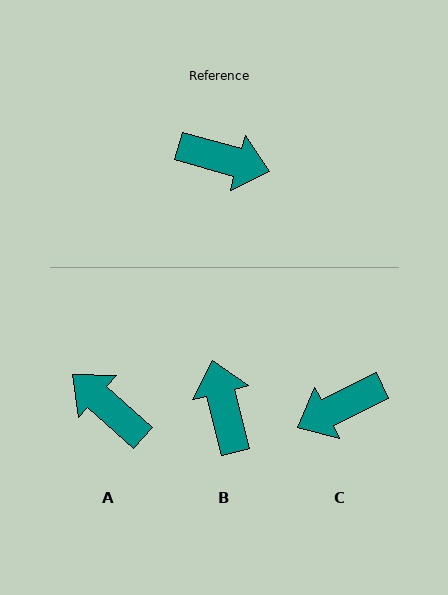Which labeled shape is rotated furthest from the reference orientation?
A, about 153 degrees away.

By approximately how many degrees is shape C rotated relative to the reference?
Approximately 139 degrees clockwise.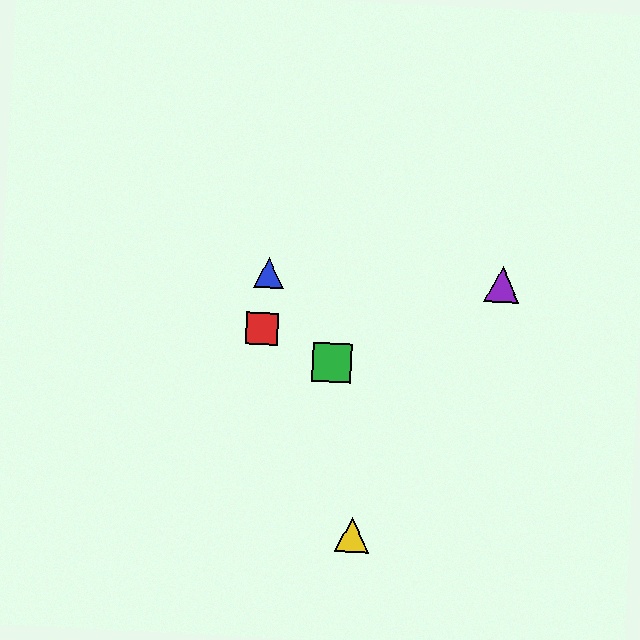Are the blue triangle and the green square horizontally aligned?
No, the blue triangle is at y≈273 and the green square is at y≈363.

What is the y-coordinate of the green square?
The green square is at y≈363.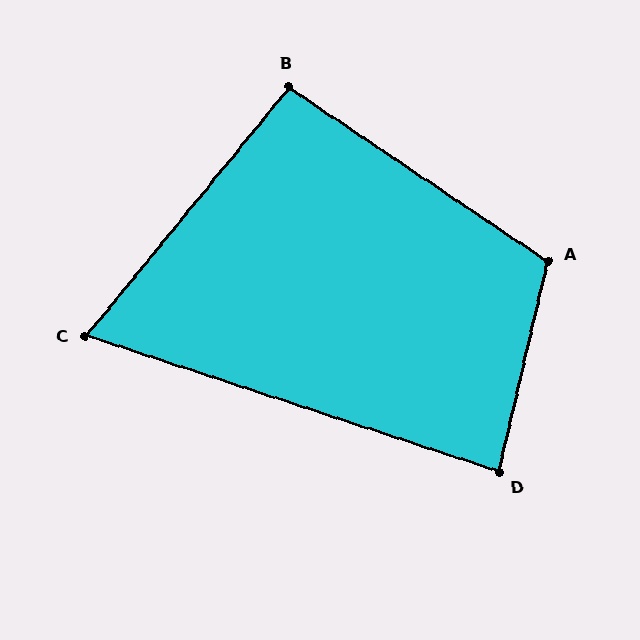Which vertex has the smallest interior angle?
C, at approximately 69 degrees.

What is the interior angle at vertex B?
Approximately 95 degrees (obtuse).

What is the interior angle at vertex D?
Approximately 85 degrees (acute).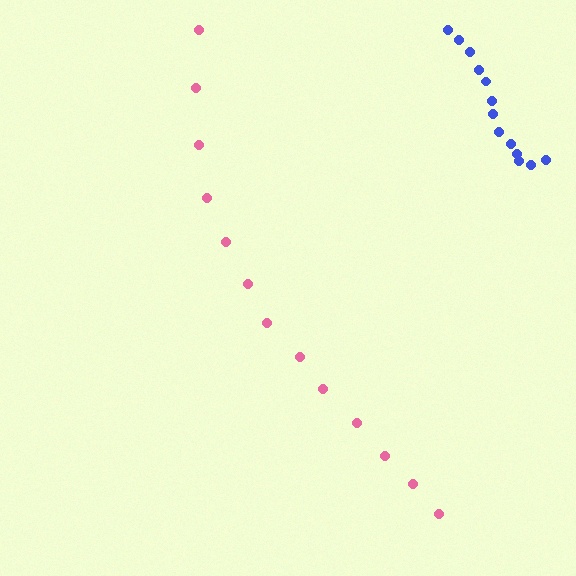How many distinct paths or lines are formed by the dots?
There are 2 distinct paths.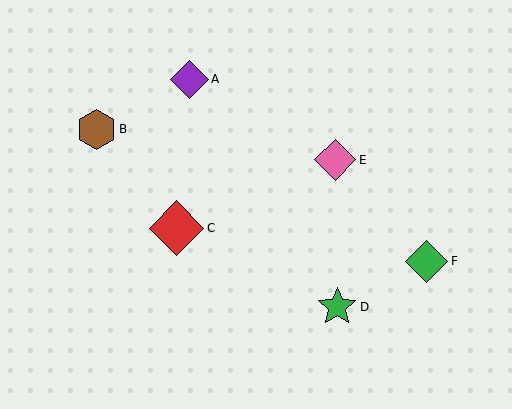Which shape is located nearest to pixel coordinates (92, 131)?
The brown hexagon (labeled B) at (96, 129) is nearest to that location.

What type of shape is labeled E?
Shape E is a pink diamond.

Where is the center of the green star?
The center of the green star is at (337, 307).